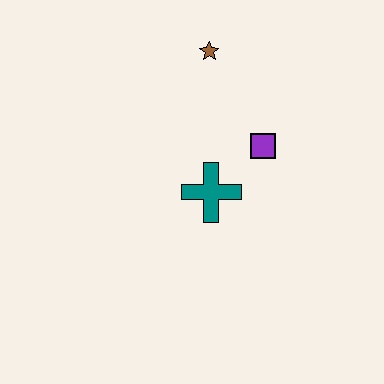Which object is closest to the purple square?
The teal cross is closest to the purple square.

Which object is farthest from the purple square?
The brown star is farthest from the purple square.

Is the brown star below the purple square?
No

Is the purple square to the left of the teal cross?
No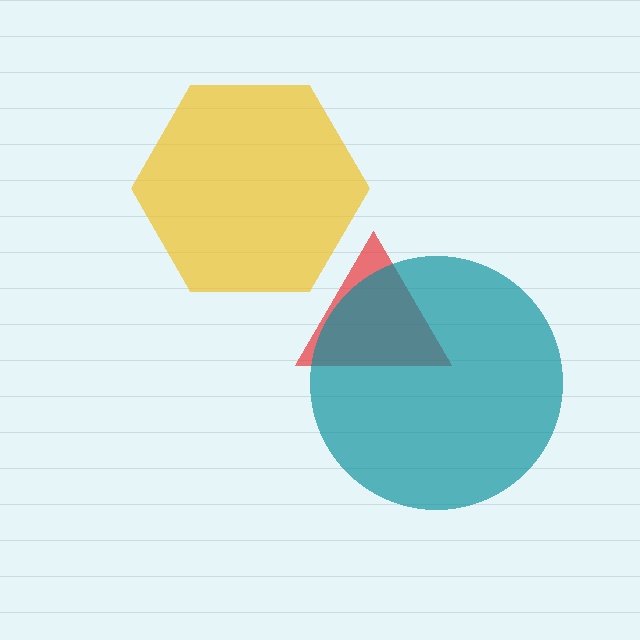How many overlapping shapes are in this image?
There are 3 overlapping shapes in the image.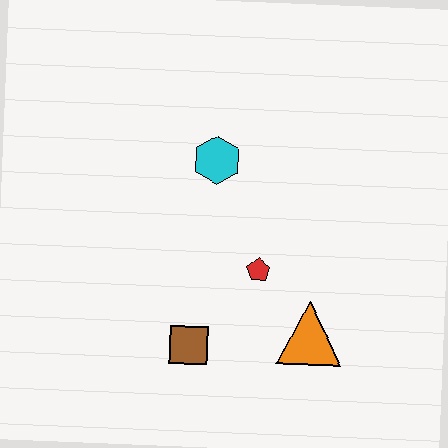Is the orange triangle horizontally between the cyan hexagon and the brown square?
No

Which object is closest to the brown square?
The red pentagon is closest to the brown square.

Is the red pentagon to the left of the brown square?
No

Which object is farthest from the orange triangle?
The cyan hexagon is farthest from the orange triangle.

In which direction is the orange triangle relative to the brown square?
The orange triangle is to the right of the brown square.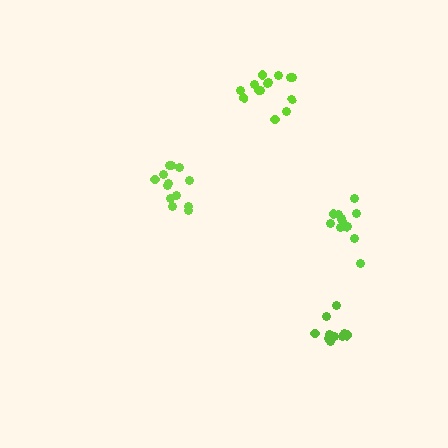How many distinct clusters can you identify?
There are 4 distinct clusters.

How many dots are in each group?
Group 1: 13 dots, Group 2: 13 dots, Group 3: 14 dots, Group 4: 10 dots (50 total).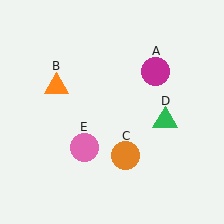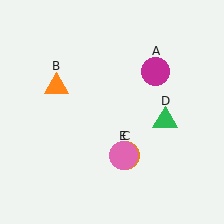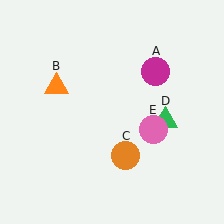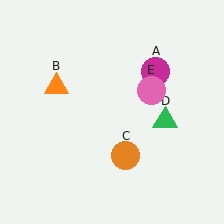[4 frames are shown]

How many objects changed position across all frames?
1 object changed position: pink circle (object E).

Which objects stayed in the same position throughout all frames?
Magenta circle (object A) and orange triangle (object B) and orange circle (object C) and green triangle (object D) remained stationary.